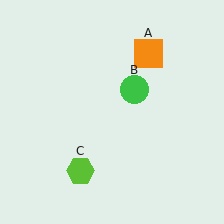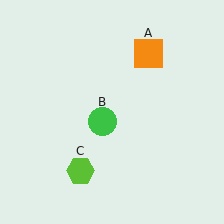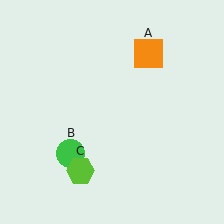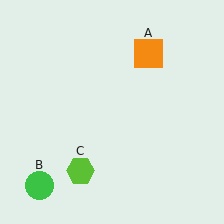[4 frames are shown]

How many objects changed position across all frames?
1 object changed position: green circle (object B).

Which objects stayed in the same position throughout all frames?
Orange square (object A) and lime hexagon (object C) remained stationary.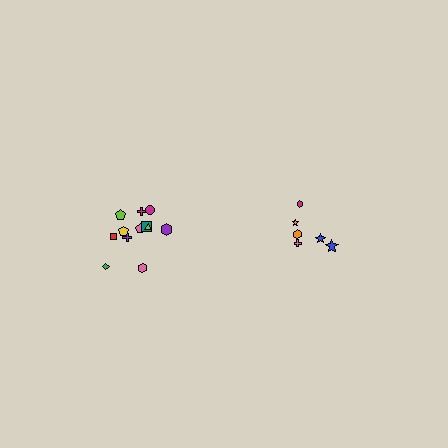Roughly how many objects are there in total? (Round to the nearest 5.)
Roughly 20 objects in total.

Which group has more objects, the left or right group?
The left group.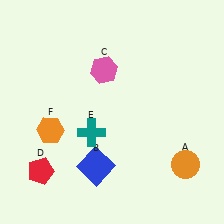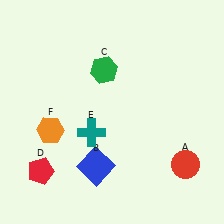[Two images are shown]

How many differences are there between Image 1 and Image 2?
There are 2 differences between the two images.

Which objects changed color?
A changed from orange to red. C changed from pink to green.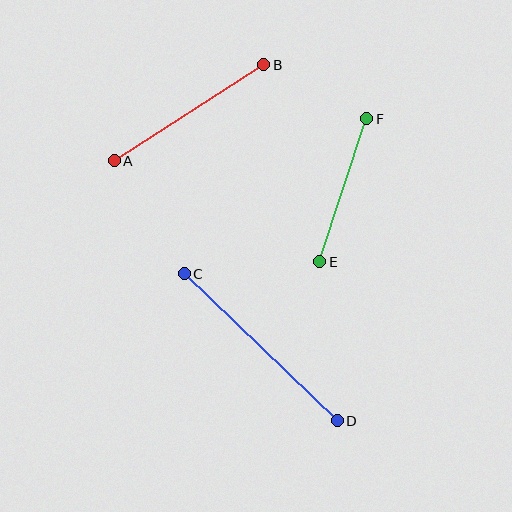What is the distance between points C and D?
The distance is approximately 212 pixels.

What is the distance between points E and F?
The distance is approximately 151 pixels.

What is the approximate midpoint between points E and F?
The midpoint is at approximately (343, 190) pixels.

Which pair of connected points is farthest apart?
Points C and D are farthest apart.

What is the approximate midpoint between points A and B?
The midpoint is at approximately (189, 113) pixels.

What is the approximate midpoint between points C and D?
The midpoint is at approximately (261, 347) pixels.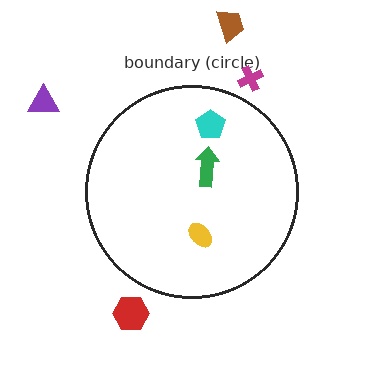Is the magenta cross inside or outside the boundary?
Outside.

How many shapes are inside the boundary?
3 inside, 4 outside.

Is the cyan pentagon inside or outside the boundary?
Inside.